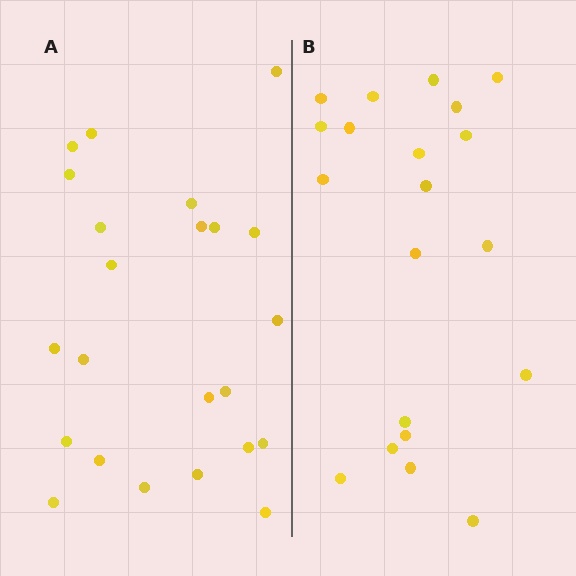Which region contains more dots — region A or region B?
Region A (the left region) has more dots.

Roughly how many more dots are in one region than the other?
Region A has just a few more — roughly 2 or 3 more dots than region B.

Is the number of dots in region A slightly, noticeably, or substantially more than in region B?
Region A has only slightly more — the two regions are fairly close. The ratio is roughly 1.1 to 1.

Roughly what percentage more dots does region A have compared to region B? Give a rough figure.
About 15% more.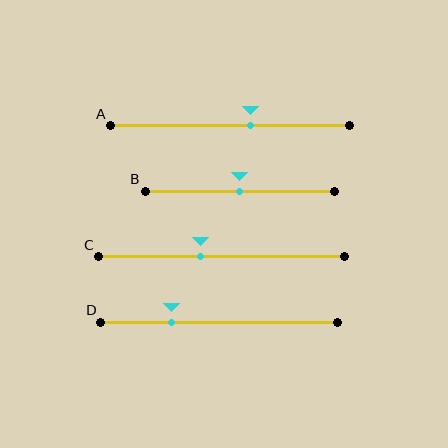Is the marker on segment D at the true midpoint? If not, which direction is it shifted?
No, the marker on segment D is shifted to the left by about 20% of the segment length.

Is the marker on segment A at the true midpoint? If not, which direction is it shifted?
No, the marker on segment A is shifted to the right by about 9% of the segment length.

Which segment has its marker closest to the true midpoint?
Segment B has its marker closest to the true midpoint.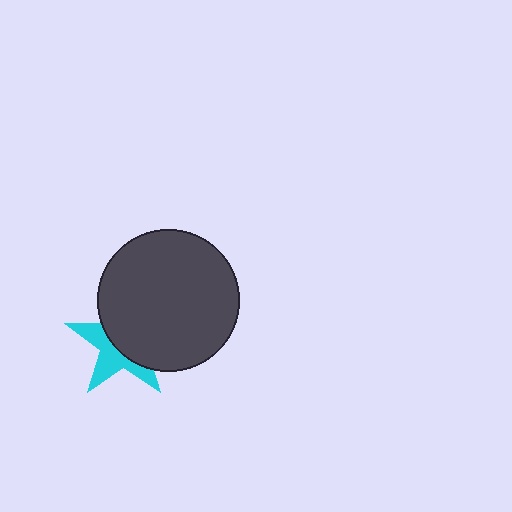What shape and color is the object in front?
The object in front is a dark gray circle.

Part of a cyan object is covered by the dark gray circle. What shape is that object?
It is a star.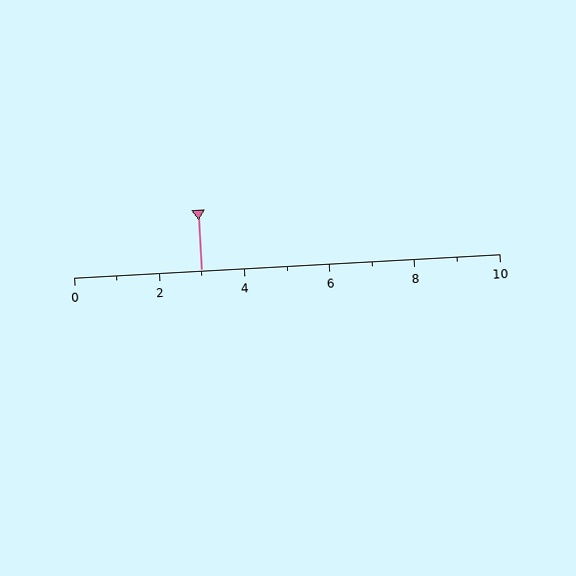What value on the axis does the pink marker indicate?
The marker indicates approximately 3.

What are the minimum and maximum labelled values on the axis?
The axis runs from 0 to 10.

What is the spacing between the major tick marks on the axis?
The major ticks are spaced 2 apart.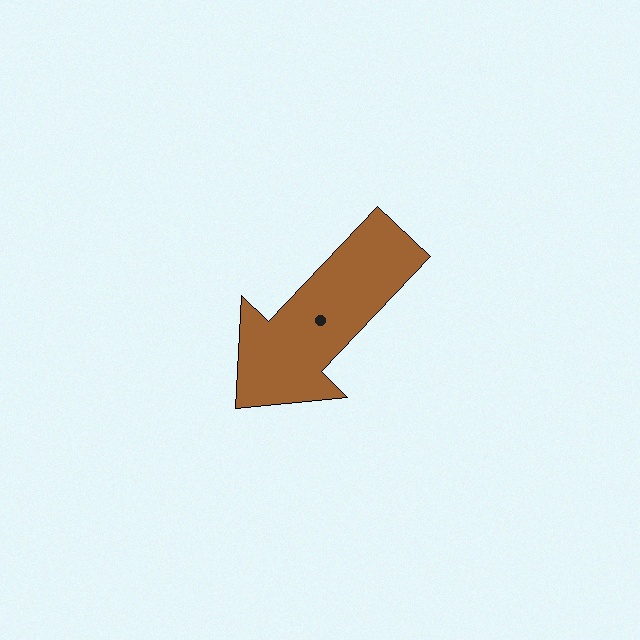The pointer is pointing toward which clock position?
Roughly 7 o'clock.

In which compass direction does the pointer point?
Southwest.